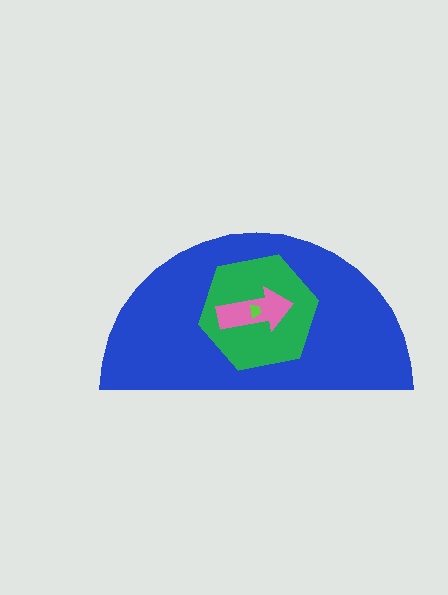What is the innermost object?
The lime trapezoid.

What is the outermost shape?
The blue semicircle.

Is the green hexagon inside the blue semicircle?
Yes.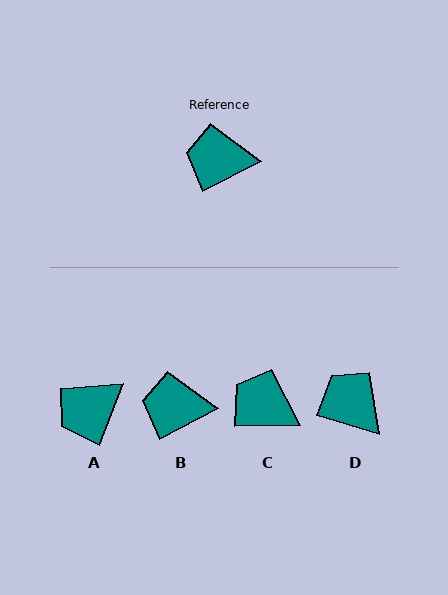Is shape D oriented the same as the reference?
No, it is off by about 44 degrees.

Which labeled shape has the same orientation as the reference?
B.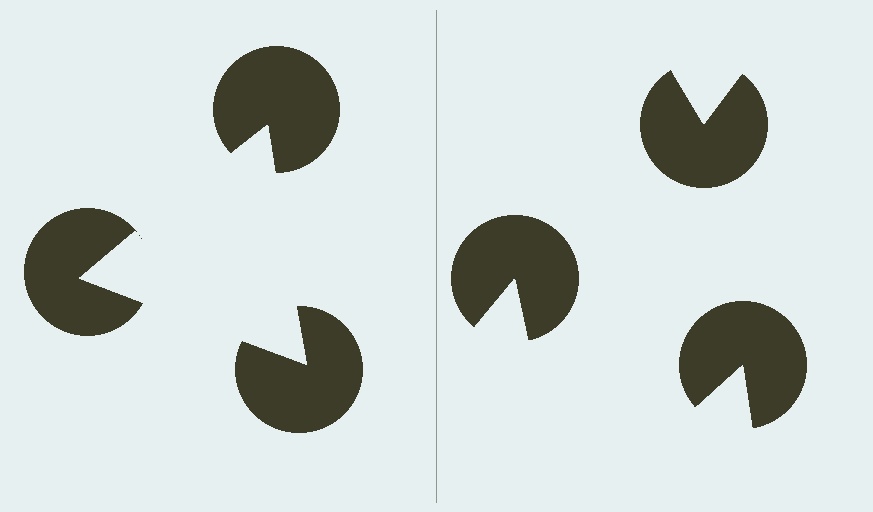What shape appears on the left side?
An illusory triangle.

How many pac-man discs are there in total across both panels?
6 — 3 on each side.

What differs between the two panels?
The pac-man discs are positioned identically on both sides; only the wedge orientations differ. On the left they align to a triangle; on the right they are misaligned.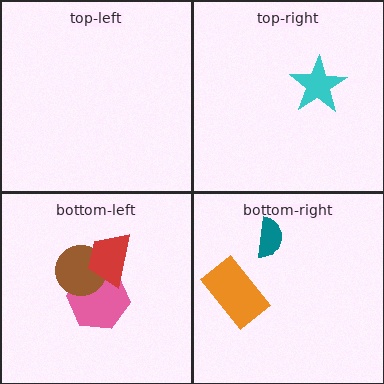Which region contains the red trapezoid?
The bottom-left region.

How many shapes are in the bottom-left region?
3.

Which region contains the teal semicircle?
The bottom-right region.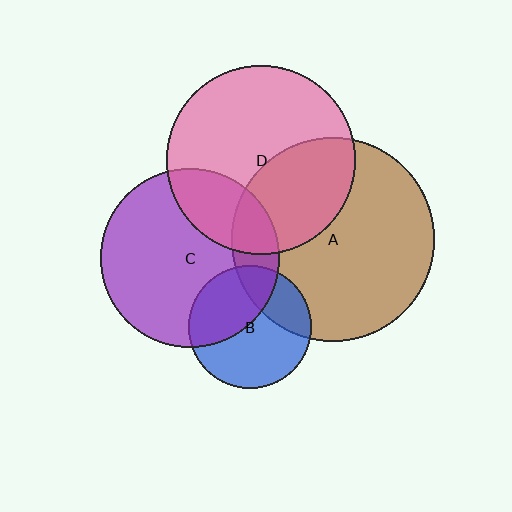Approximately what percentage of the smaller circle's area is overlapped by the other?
Approximately 25%.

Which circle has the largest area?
Circle A (brown).